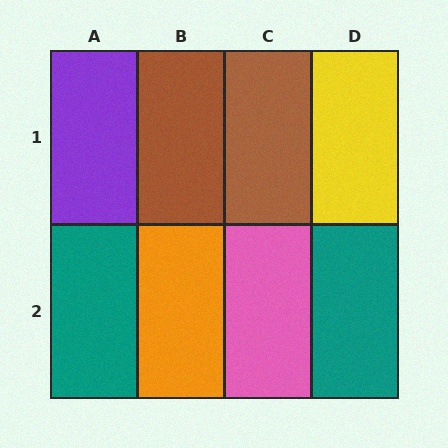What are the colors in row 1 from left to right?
Purple, brown, brown, yellow.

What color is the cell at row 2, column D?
Teal.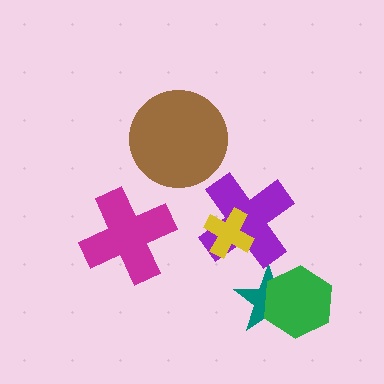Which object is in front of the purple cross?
The yellow cross is in front of the purple cross.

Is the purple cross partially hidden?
Yes, it is partially covered by another shape.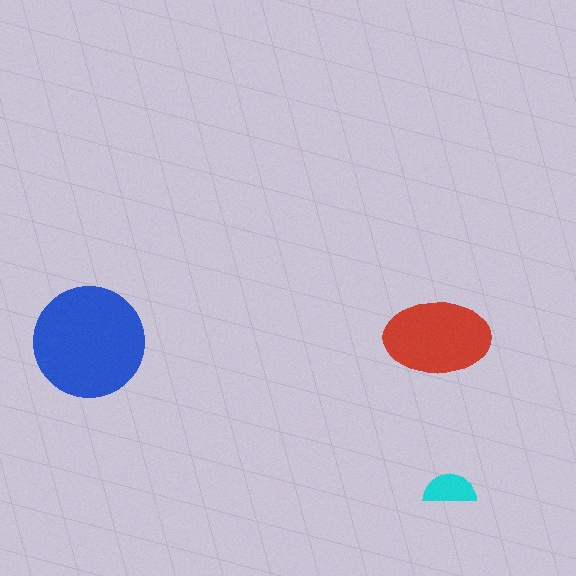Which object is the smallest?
The cyan semicircle.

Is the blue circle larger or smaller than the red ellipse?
Larger.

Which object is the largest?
The blue circle.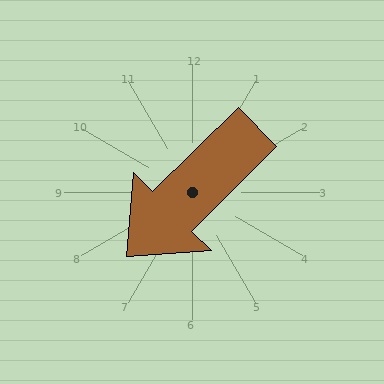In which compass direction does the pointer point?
Southwest.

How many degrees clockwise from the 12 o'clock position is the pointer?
Approximately 225 degrees.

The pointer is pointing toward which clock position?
Roughly 8 o'clock.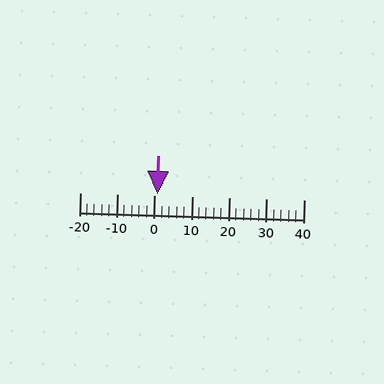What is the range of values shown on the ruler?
The ruler shows values from -20 to 40.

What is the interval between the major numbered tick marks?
The major tick marks are spaced 10 units apart.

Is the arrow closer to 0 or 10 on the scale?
The arrow is closer to 0.